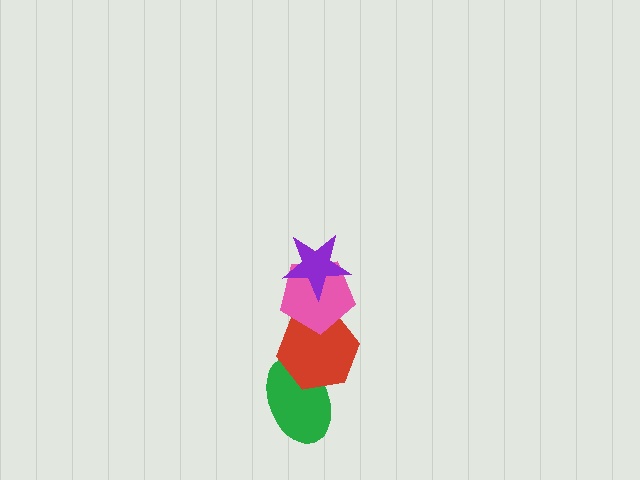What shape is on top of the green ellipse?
The red hexagon is on top of the green ellipse.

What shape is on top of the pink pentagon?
The purple star is on top of the pink pentagon.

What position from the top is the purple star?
The purple star is 1st from the top.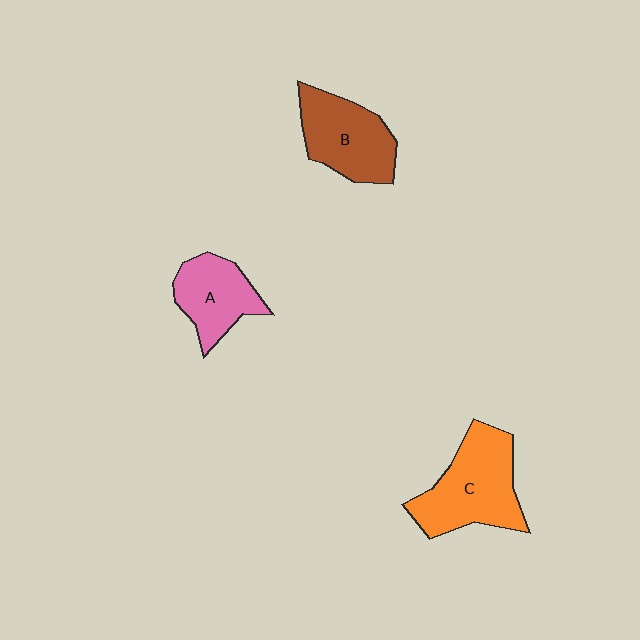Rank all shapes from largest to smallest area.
From largest to smallest: C (orange), B (brown), A (pink).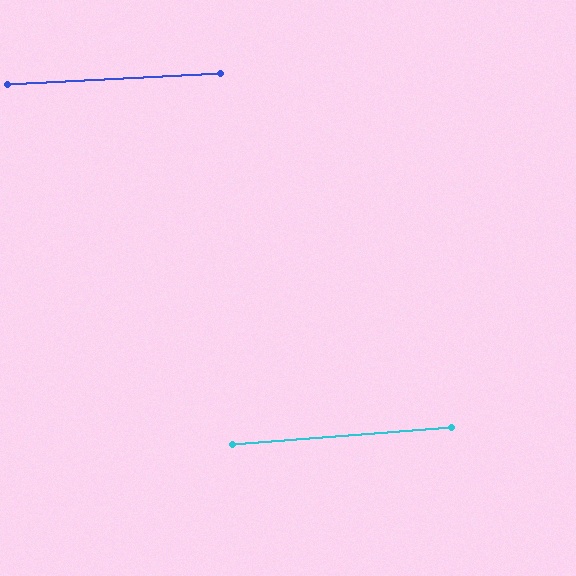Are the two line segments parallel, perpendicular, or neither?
Parallel — their directions differ by only 1.6°.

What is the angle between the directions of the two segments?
Approximately 2 degrees.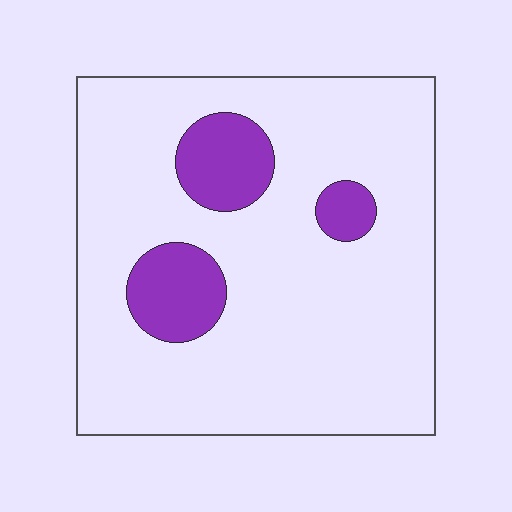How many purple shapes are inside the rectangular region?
3.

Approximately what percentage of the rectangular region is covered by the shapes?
Approximately 15%.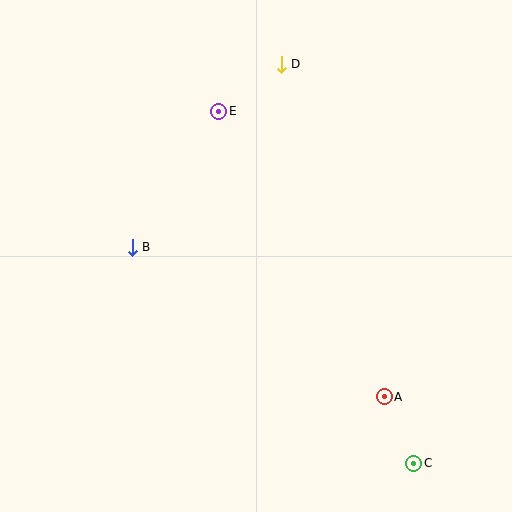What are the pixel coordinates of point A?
Point A is at (384, 397).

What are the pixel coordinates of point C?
Point C is at (414, 463).